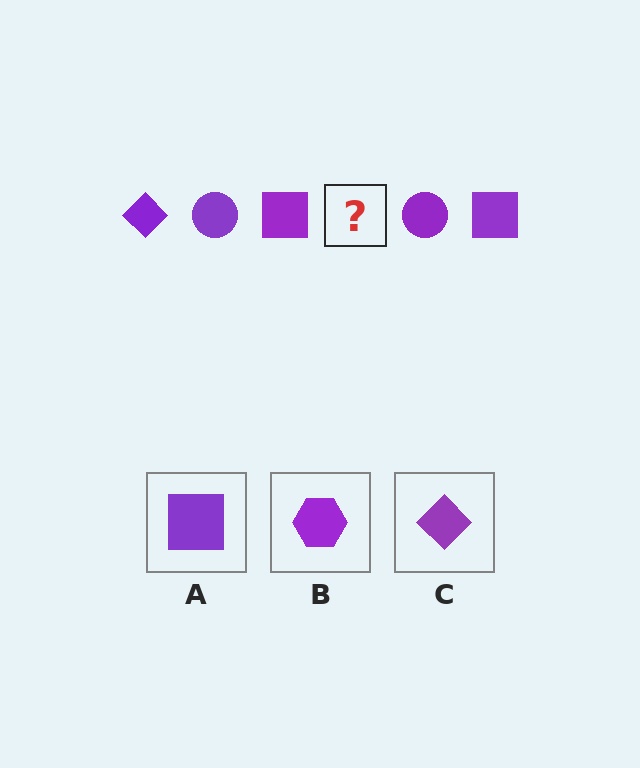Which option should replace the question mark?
Option C.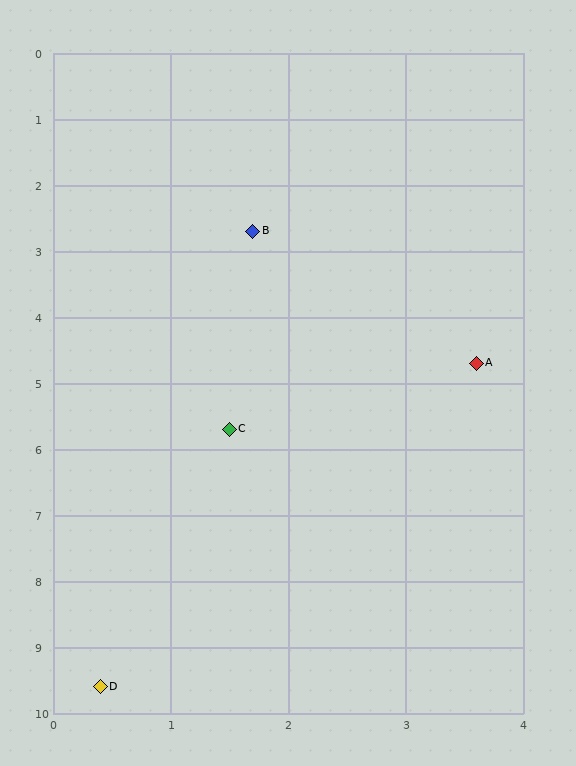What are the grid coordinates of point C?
Point C is at approximately (1.5, 5.7).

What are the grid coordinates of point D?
Point D is at approximately (0.4, 9.6).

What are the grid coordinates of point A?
Point A is at approximately (3.6, 4.7).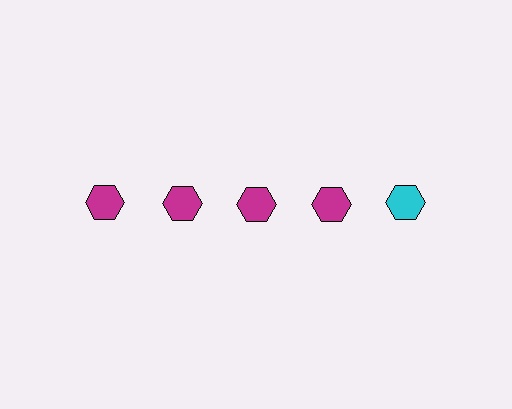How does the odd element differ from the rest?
It has a different color: cyan instead of magenta.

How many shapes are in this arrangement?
There are 5 shapes arranged in a grid pattern.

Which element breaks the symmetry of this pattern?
The cyan hexagon in the top row, rightmost column breaks the symmetry. All other shapes are magenta hexagons.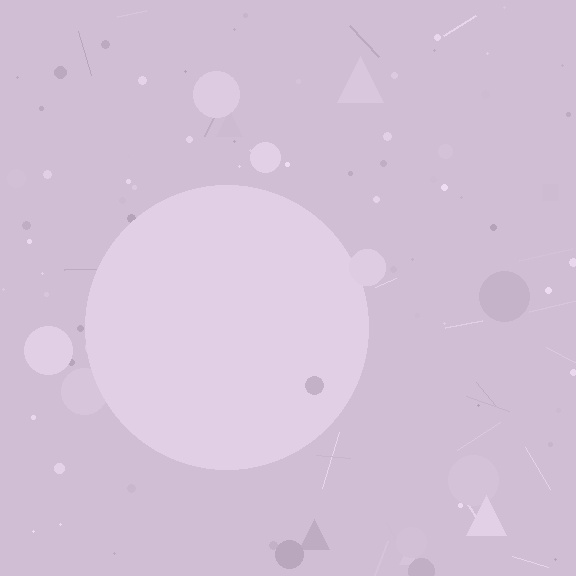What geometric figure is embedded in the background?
A circle is embedded in the background.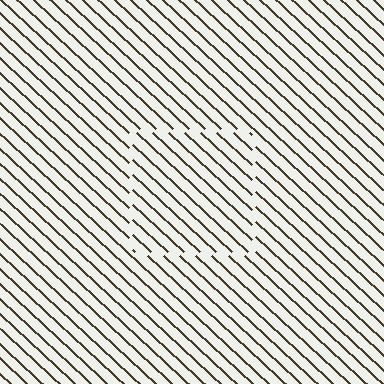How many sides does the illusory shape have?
4 sides — the line-ends trace a square.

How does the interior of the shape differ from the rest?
The interior of the shape contains the same grating, shifted by half a period — the contour is defined by the phase discontinuity where line-ends from the inner and outer gratings abut.